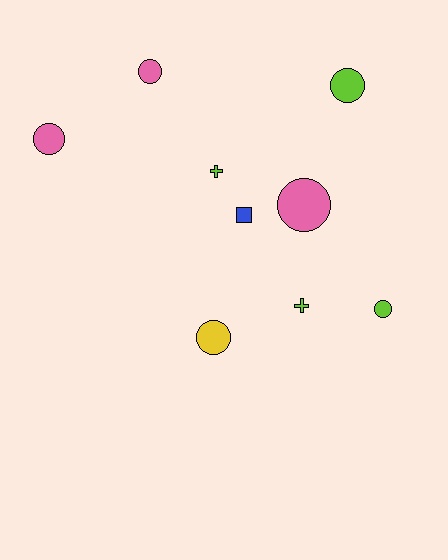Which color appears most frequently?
Lime, with 4 objects.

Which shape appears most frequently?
Circle, with 6 objects.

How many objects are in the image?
There are 9 objects.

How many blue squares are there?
There is 1 blue square.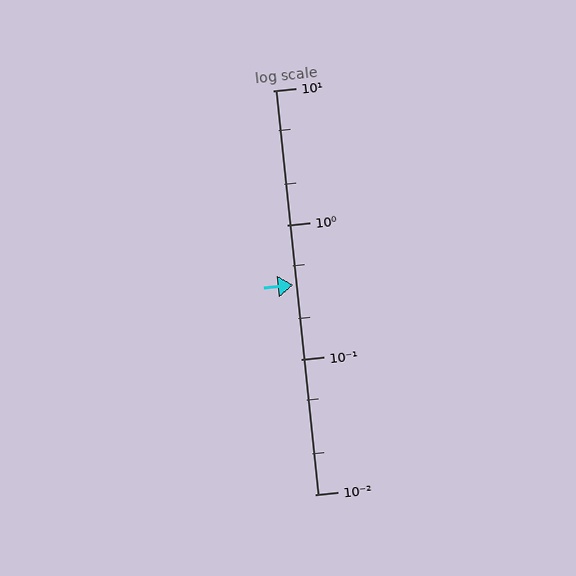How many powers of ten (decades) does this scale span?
The scale spans 3 decades, from 0.01 to 10.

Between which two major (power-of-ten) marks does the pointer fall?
The pointer is between 0.1 and 1.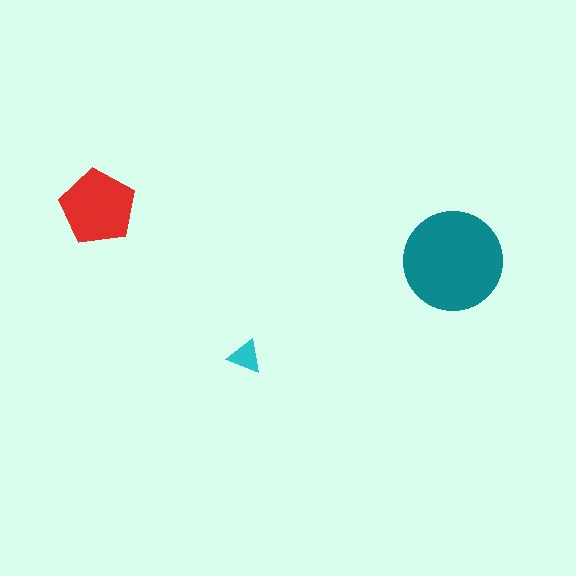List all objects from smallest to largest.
The cyan triangle, the red pentagon, the teal circle.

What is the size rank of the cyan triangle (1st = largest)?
3rd.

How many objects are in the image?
There are 3 objects in the image.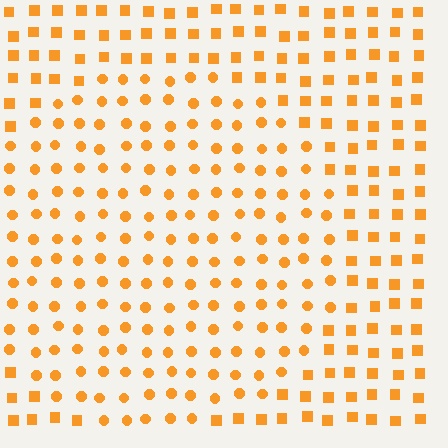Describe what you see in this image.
The image is filled with small orange elements arranged in a uniform grid. A circle-shaped region contains circles, while the surrounding area contains squares. The boundary is defined purely by the change in element shape.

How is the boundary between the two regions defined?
The boundary is defined by a change in element shape: circles inside vs. squares outside. All elements share the same color and spacing.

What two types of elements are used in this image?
The image uses circles inside the circle region and squares outside it.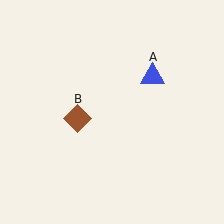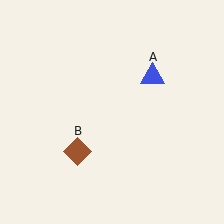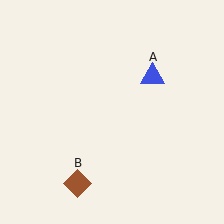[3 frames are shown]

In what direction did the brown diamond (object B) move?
The brown diamond (object B) moved down.